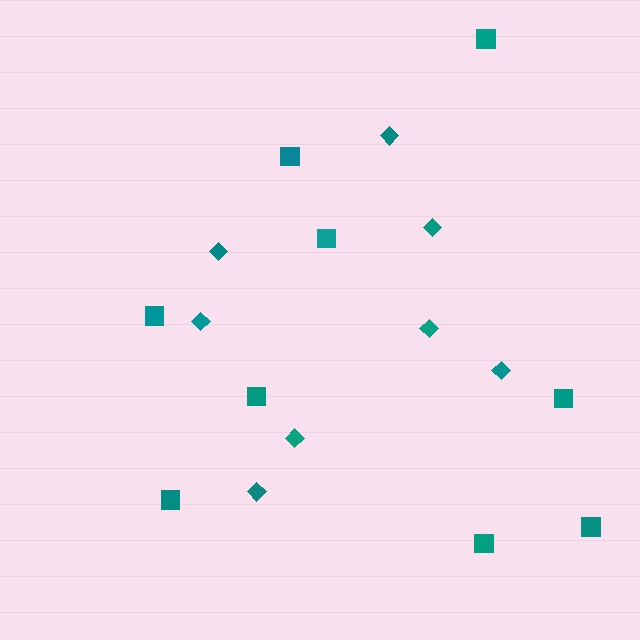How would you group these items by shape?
There are 2 groups: one group of diamonds (8) and one group of squares (9).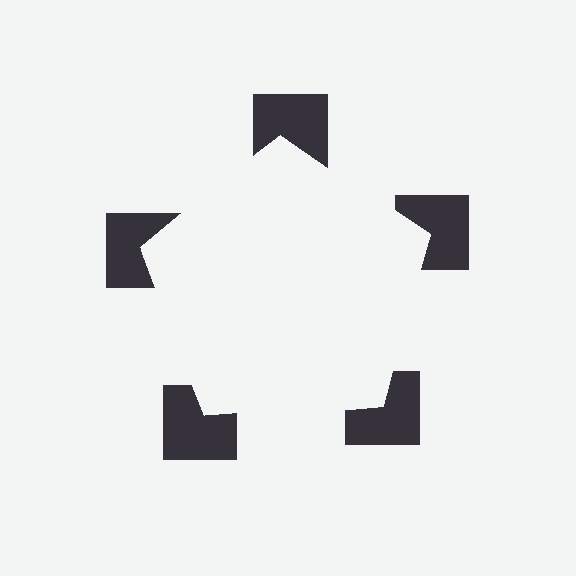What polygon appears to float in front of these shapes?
An illusory pentagon — its edges are inferred from the aligned wedge cuts in the notched squares, not physically drawn.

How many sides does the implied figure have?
5 sides.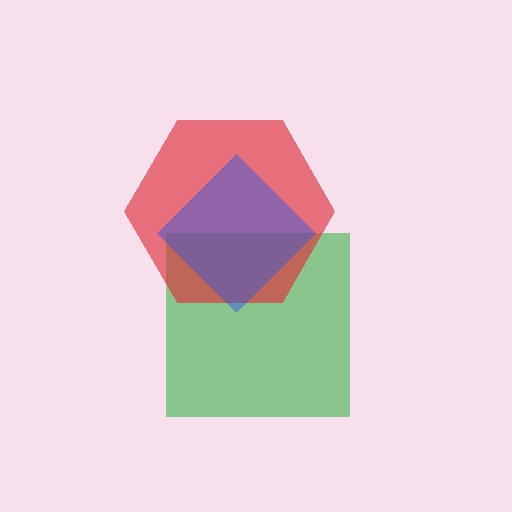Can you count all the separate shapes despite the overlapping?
Yes, there are 3 separate shapes.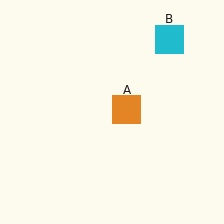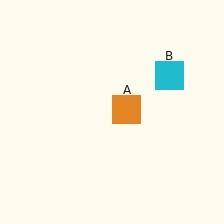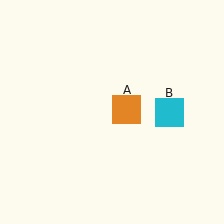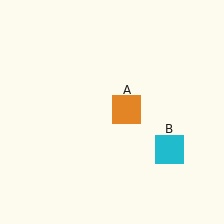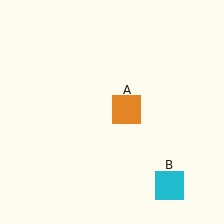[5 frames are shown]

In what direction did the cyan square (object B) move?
The cyan square (object B) moved down.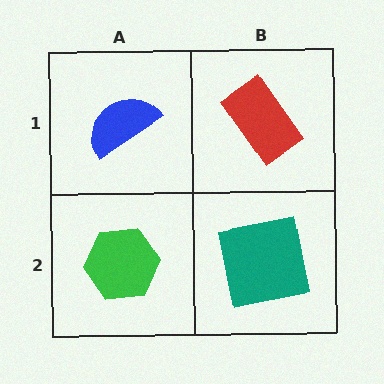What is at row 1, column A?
A blue semicircle.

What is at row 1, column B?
A red rectangle.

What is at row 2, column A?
A green hexagon.